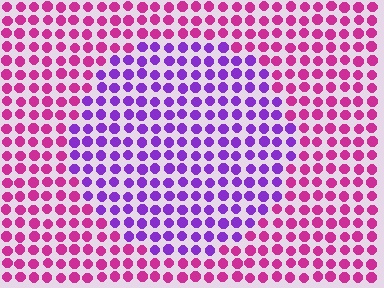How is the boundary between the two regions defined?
The boundary is defined purely by a slight shift in hue (about 46 degrees). Spacing, size, and orientation are identical on both sides.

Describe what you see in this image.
The image is filled with small magenta elements in a uniform arrangement. A circle-shaped region is visible where the elements are tinted to a slightly different hue, forming a subtle color boundary.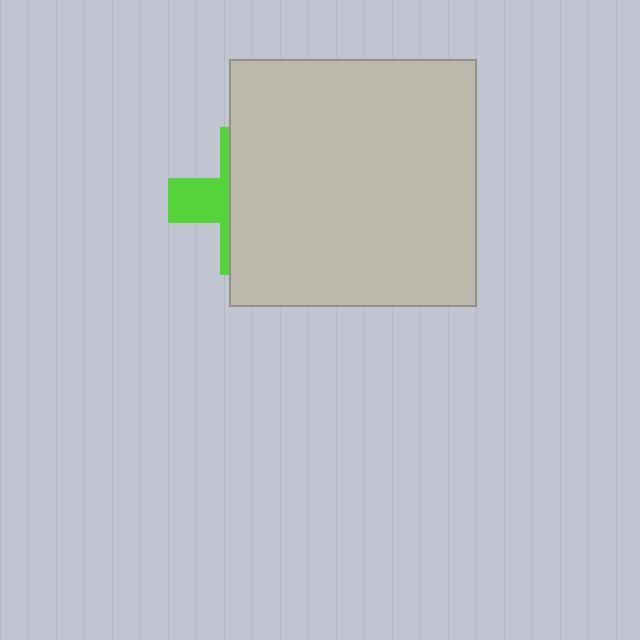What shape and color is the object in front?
The object in front is a light gray square.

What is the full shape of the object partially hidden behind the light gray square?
The partially hidden object is a lime cross.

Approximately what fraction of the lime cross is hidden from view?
Roughly 66% of the lime cross is hidden behind the light gray square.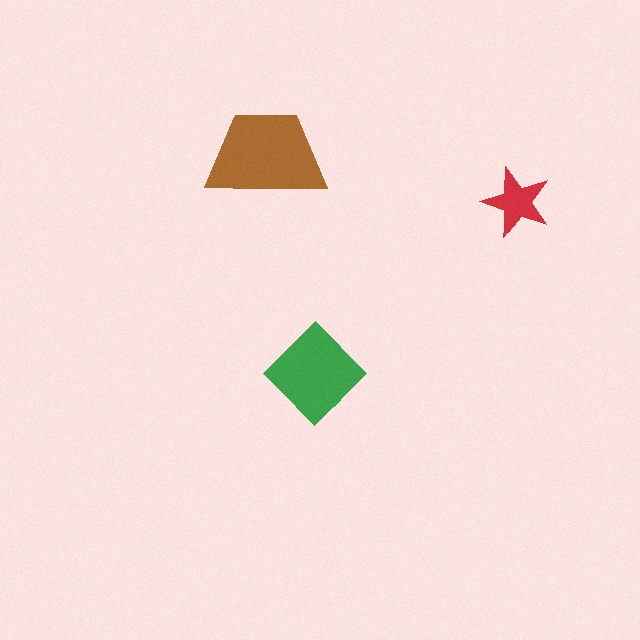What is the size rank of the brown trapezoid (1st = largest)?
1st.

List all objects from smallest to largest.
The red star, the green diamond, the brown trapezoid.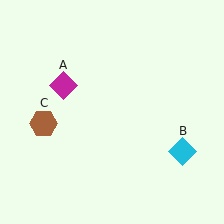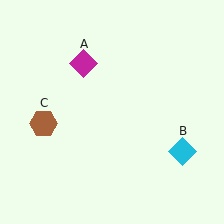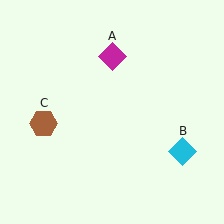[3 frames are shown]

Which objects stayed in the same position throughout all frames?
Cyan diamond (object B) and brown hexagon (object C) remained stationary.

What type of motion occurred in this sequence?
The magenta diamond (object A) rotated clockwise around the center of the scene.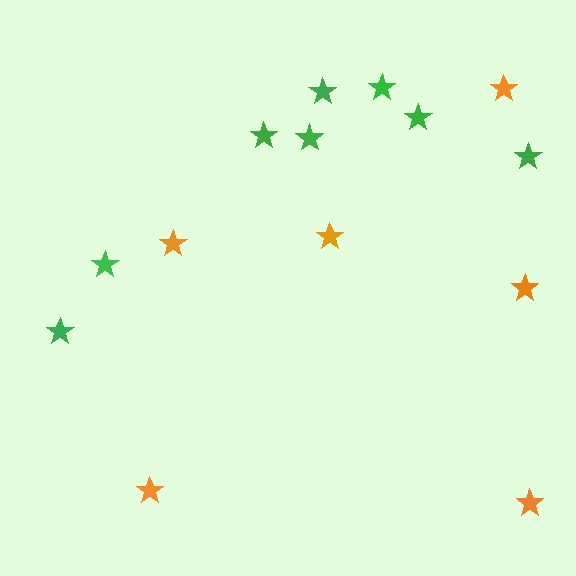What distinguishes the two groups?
There are 2 groups: one group of orange stars (6) and one group of green stars (8).